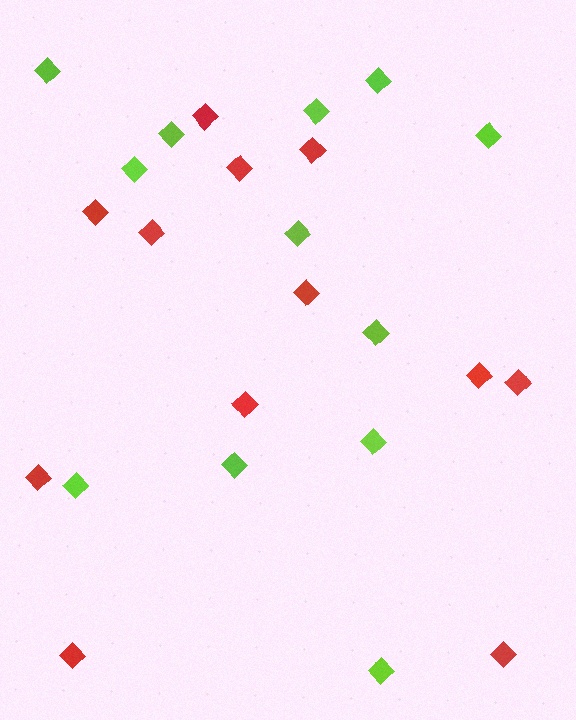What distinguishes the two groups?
There are 2 groups: one group of lime diamonds (12) and one group of red diamonds (12).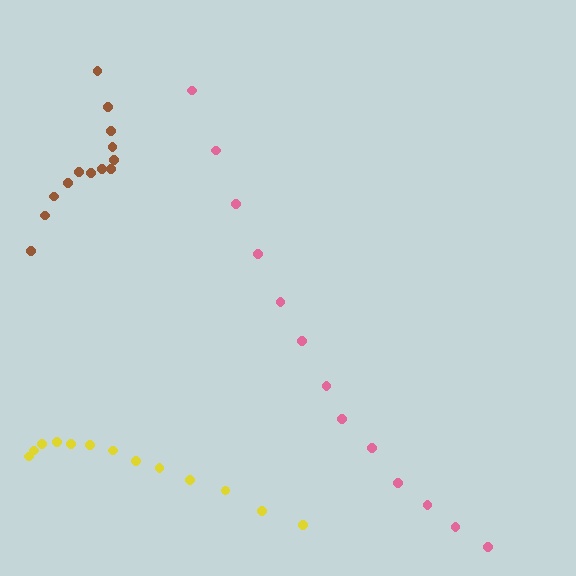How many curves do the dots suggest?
There are 3 distinct paths.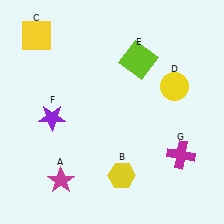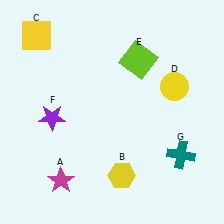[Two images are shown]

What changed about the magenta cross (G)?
In Image 1, G is magenta. In Image 2, it changed to teal.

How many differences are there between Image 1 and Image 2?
There is 1 difference between the two images.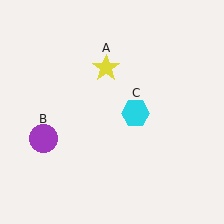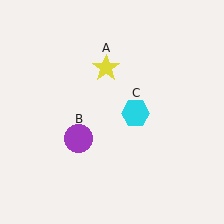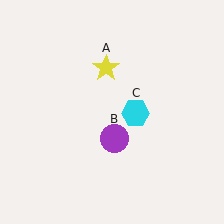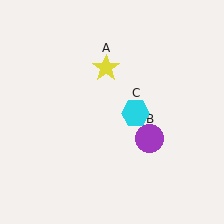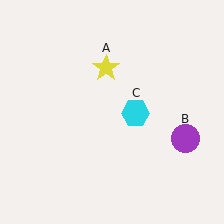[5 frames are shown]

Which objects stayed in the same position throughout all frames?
Yellow star (object A) and cyan hexagon (object C) remained stationary.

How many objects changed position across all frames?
1 object changed position: purple circle (object B).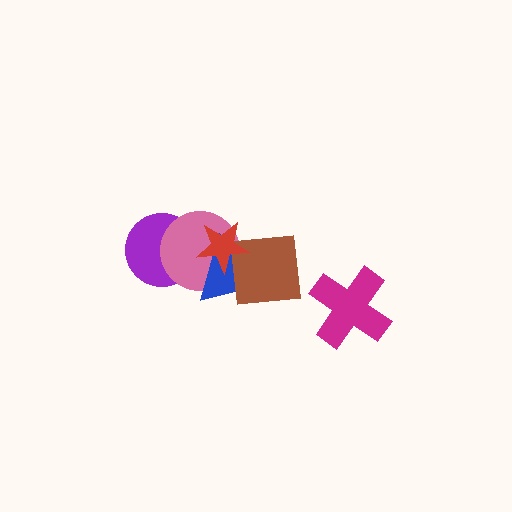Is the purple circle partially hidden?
Yes, it is partially covered by another shape.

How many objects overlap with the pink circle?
3 objects overlap with the pink circle.